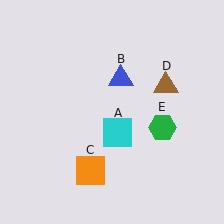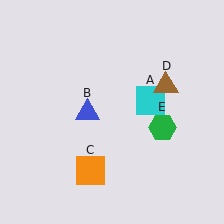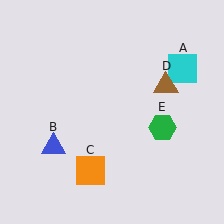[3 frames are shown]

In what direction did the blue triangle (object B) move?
The blue triangle (object B) moved down and to the left.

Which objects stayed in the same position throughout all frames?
Orange square (object C) and brown triangle (object D) and green hexagon (object E) remained stationary.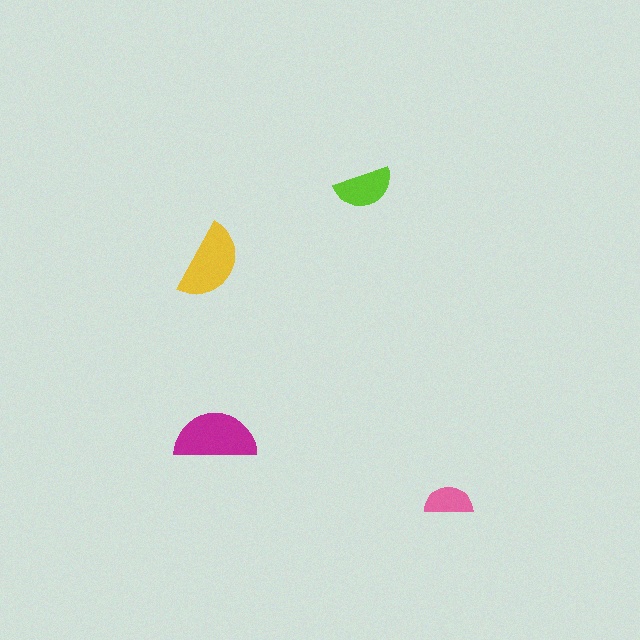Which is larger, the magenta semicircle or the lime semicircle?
The magenta one.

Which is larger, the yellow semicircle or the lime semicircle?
The yellow one.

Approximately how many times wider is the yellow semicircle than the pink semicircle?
About 1.5 times wider.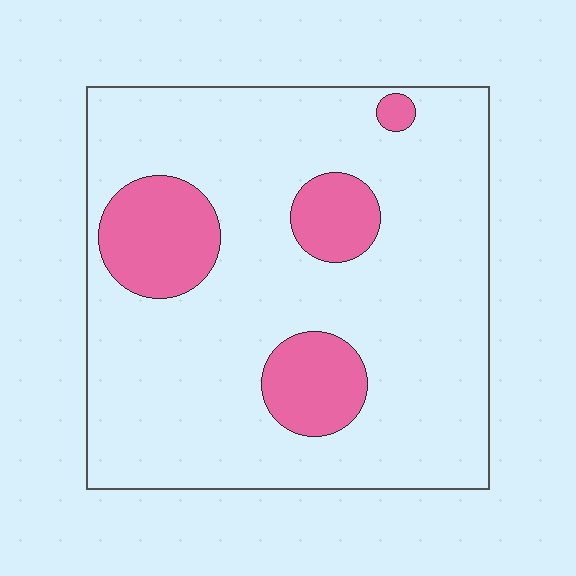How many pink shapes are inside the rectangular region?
4.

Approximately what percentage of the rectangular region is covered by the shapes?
Approximately 20%.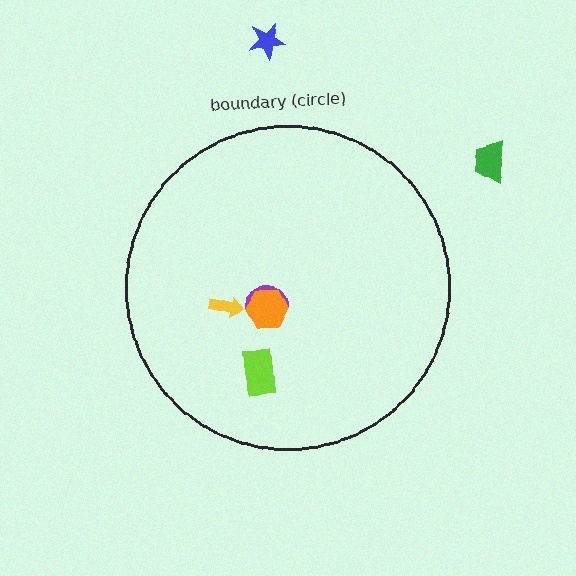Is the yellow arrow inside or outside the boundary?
Inside.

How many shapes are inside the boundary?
4 inside, 2 outside.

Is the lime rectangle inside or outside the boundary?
Inside.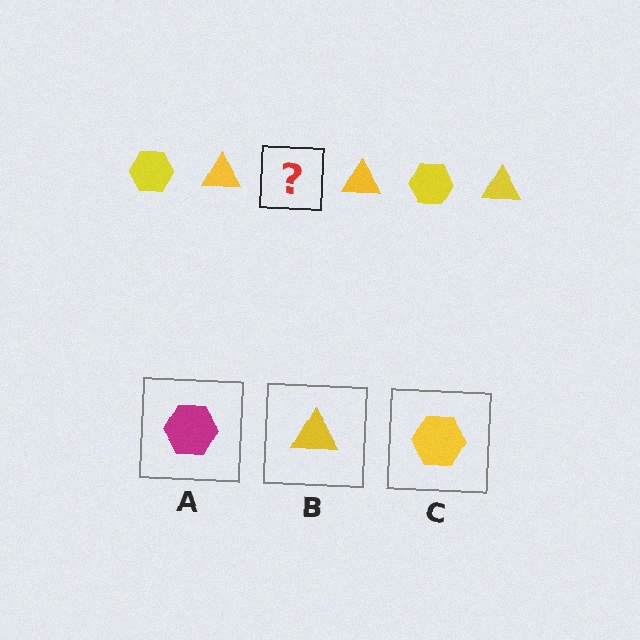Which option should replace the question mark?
Option C.